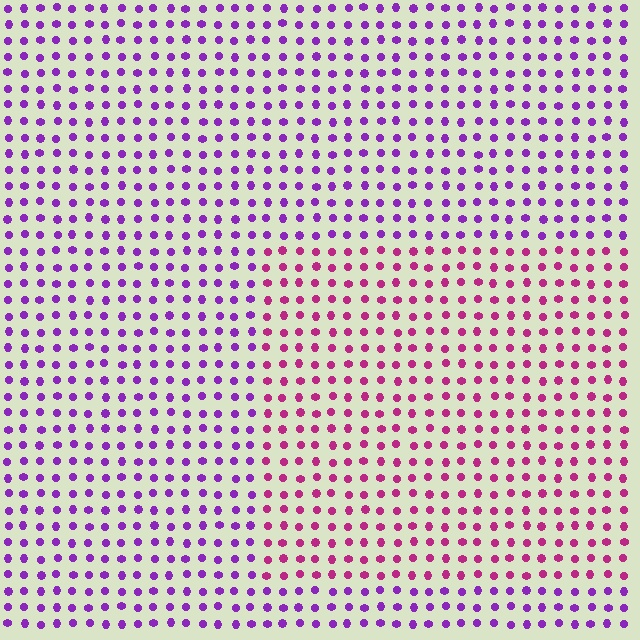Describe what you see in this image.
The image is filled with small purple elements in a uniform arrangement. A rectangle-shaped region is visible where the elements are tinted to a slightly different hue, forming a subtle color boundary.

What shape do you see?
I see a rectangle.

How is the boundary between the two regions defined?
The boundary is defined purely by a slight shift in hue (about 41 degrees). Spacing, size, and orientation are identical on both sides.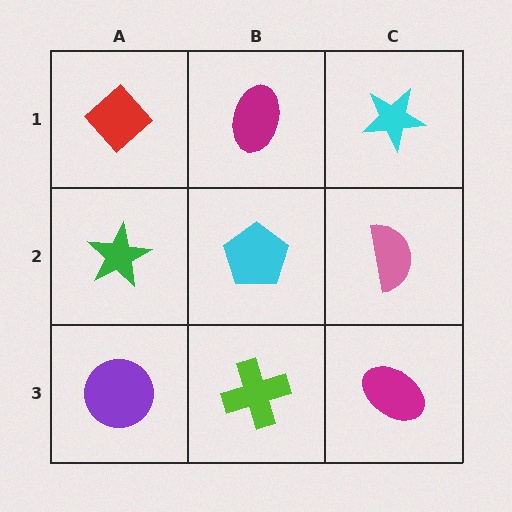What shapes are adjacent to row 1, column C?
A pink semicircle (row 2, column C), a magenta ellipse (row 1, column B).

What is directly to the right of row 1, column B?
A cyan star.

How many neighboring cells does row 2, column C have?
3.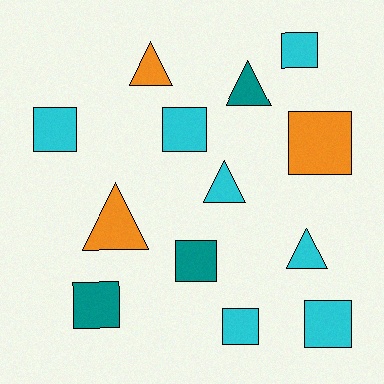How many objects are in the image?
There are 13 objects.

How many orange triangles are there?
There are 2 orange triangles.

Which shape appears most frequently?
Square, with 8 objects.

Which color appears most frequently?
Cyan, with 7 objects.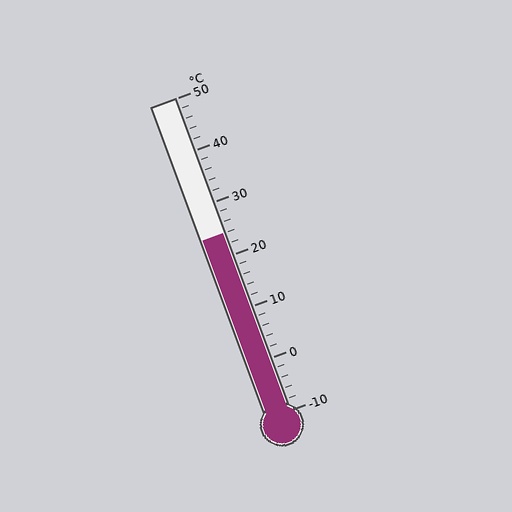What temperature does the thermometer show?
The thermometer shows approximately 24°C.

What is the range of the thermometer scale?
The thermometer scale ranges from -10°C to 50°C.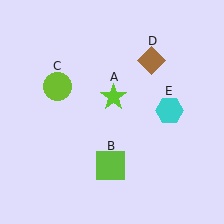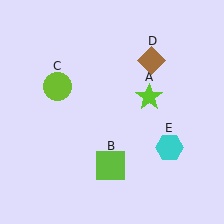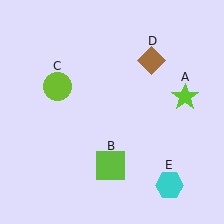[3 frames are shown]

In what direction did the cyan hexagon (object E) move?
The cyan hexagon (object E) moved down.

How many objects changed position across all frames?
2 objects changed position: lime star (object A), cyan hexagon (object E).